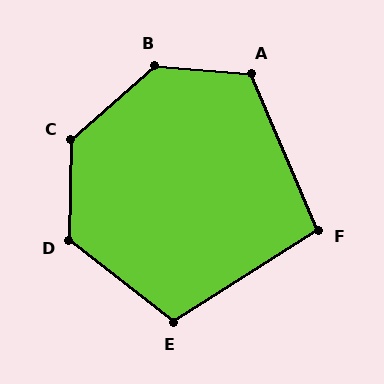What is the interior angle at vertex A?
Approximately 118 degrees (obtuse).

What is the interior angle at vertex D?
Approximately 127 degrees (obtuse).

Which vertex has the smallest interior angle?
F, at approximately 99 degrees.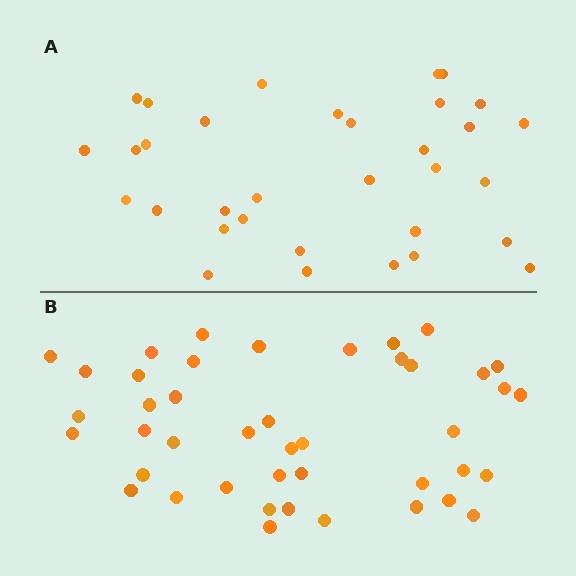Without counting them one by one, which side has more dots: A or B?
Region B (the bottom region) has more dots.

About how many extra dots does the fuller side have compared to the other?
Region B has roughly 10 or so more dots than region A.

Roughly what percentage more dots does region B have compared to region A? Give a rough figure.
About 30% more.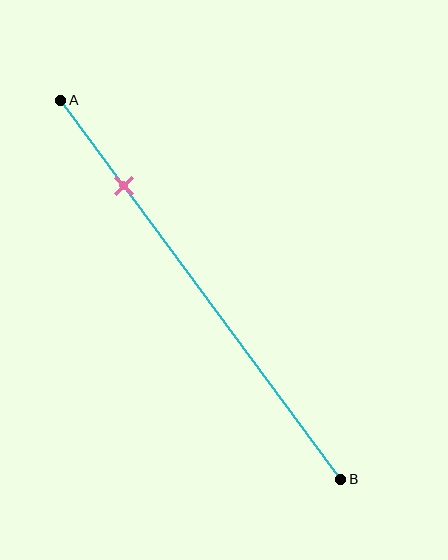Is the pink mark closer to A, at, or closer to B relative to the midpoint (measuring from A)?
The pink mark is closer to point A than the midpoint of segment AB.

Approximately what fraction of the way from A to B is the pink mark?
The pink mark is approximately 25% of the way from A to B.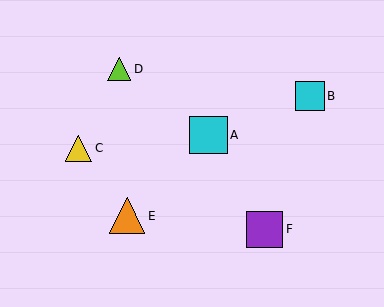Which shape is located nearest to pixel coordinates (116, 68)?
The lime triangle (labeled D) at (119, 69) is nearest to that location.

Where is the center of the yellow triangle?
The center of the yellow triangle is at (78, 149).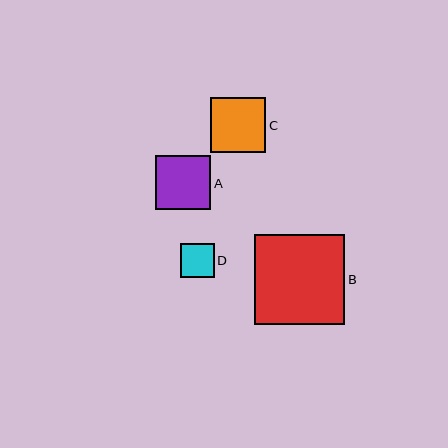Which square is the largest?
Square B is the largest with a size of approximately 90 pixels.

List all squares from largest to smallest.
From largest to smallest: B, C, A, D.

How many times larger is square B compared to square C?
Square B is approximately 1.6 times the size of square C.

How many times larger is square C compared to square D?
Square C is approximately 1.6 times the size of square D.